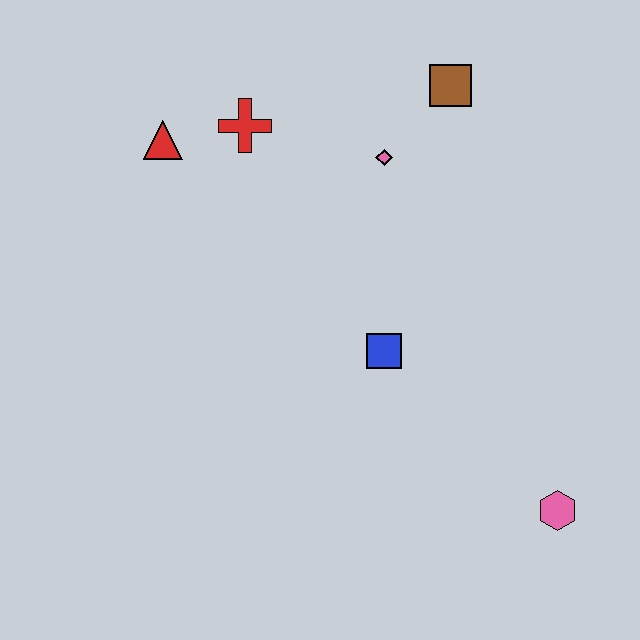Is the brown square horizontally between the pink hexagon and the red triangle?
Yes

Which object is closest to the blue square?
The pink diamond is closest to the blue square.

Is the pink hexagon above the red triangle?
No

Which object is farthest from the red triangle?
The pink hexagon is farthest from the red triangle.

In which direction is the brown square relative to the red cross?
The brown square is to the right of the red cross.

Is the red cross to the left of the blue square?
Yes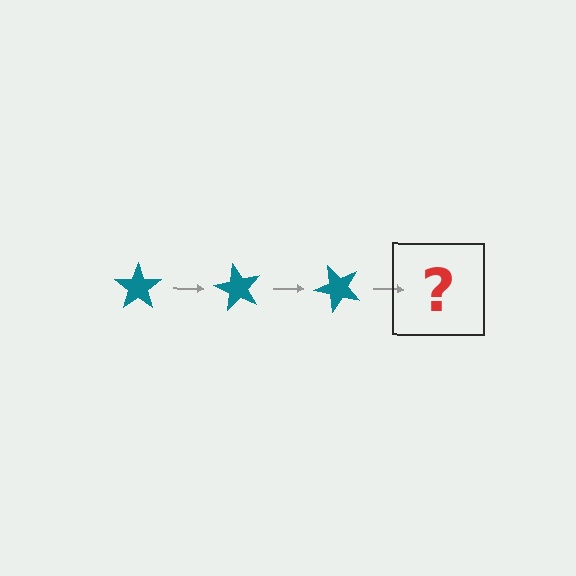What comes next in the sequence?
The next element should be a teal star rotated 180 degrees.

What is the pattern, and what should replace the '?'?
The pattern is that the star rotates 60 degrees each step. The '?' should be a teal star rotated 180 degrees.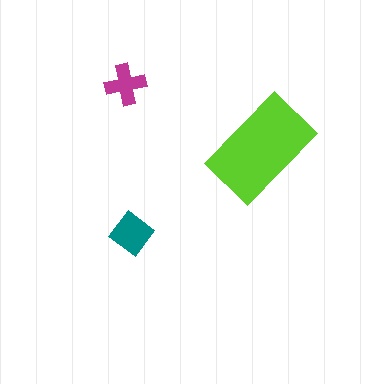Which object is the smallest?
The magenta cross.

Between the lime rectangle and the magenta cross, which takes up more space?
The lime rectangle.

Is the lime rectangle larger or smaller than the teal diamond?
Larger.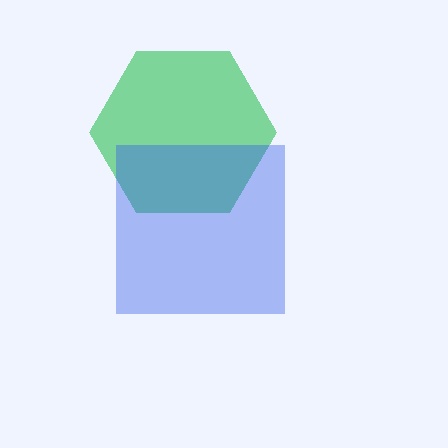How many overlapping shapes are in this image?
There are 2 overlapping shapes in the image.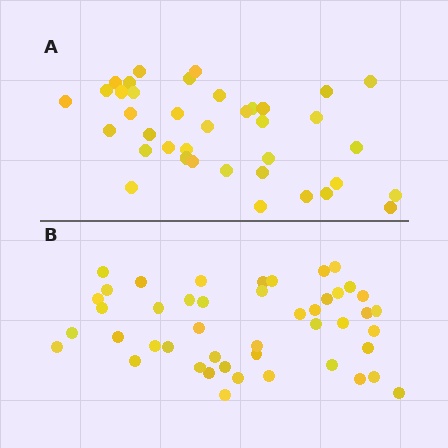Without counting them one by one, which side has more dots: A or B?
Region B (the bottom region) has more dots.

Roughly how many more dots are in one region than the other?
Region B has roughly 8 or so more dots than region A.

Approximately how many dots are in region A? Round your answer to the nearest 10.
About 40 dots. (The exact count is 38, which rounds to 40.)